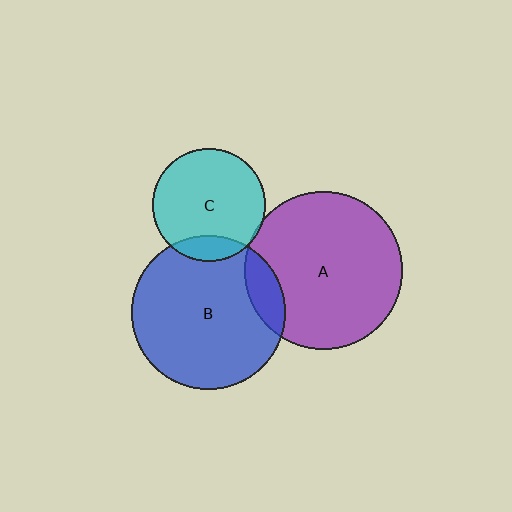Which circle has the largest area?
Circle A (purple).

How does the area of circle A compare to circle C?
Approximately 2.0 times.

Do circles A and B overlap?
Yes.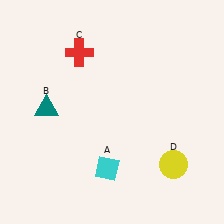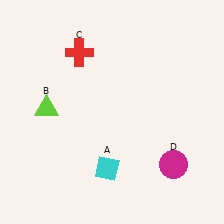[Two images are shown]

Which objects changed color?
B changed from teal to lime. D changed from yellow to magenta.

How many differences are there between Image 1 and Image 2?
There are 2 differences between the two images.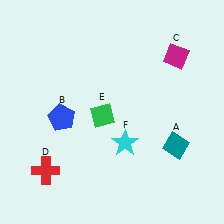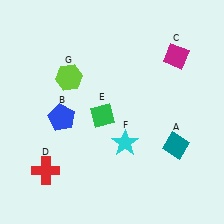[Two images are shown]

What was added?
A lime hexagon (G) was added in Image 2.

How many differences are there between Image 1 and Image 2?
There is 1 difference between the two images.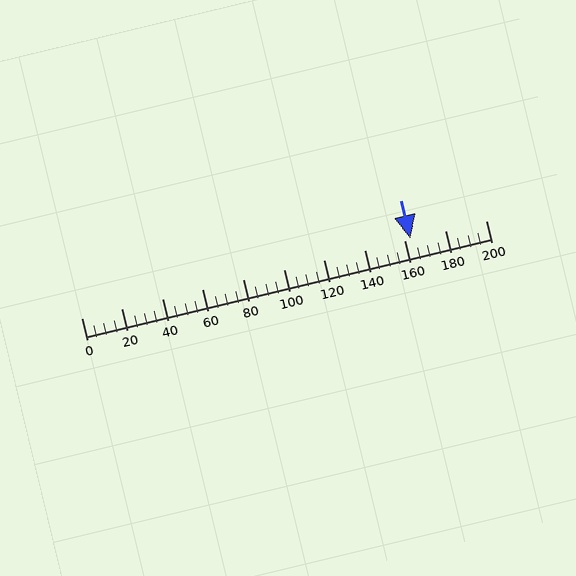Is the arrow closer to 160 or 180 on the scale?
The arrow is closer to 160.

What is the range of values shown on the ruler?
The ruler shows values from 0 to 200.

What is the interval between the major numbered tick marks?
The major tick marks are spaced 20 units apart.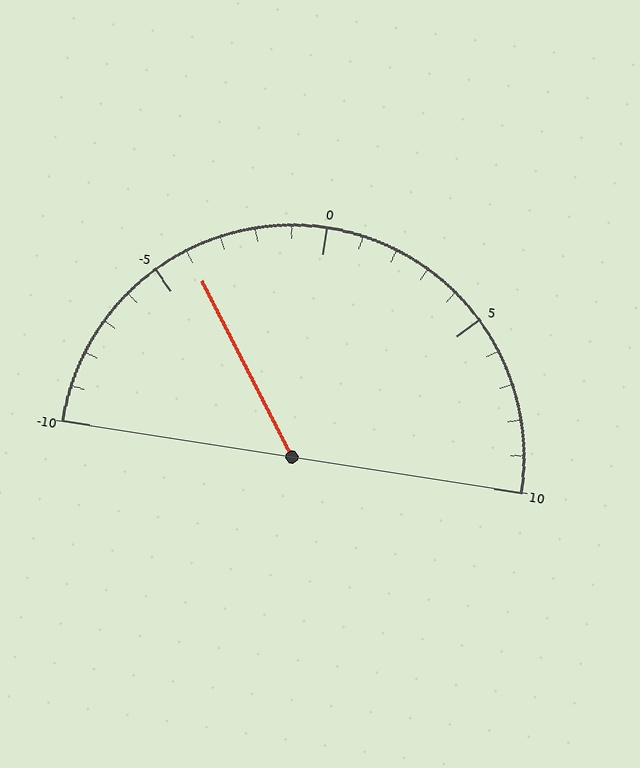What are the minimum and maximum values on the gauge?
The gauge ranges from -10 to 10.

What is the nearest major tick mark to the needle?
The nearest major tick mark is -5.